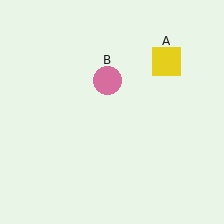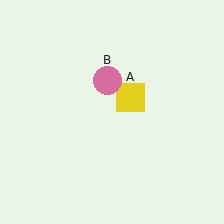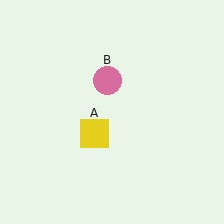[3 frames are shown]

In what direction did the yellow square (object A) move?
The yellow square (object A) moved down and to the left.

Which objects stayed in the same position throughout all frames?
Pink circle (object B) remained stationary.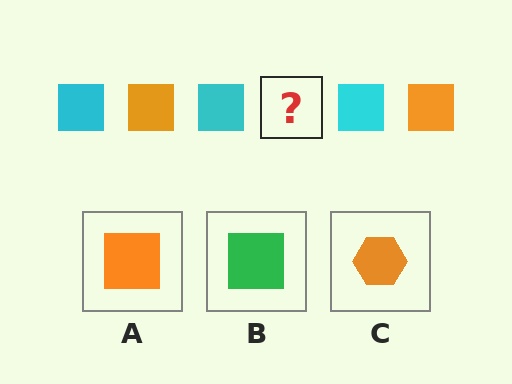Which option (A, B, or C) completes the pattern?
A.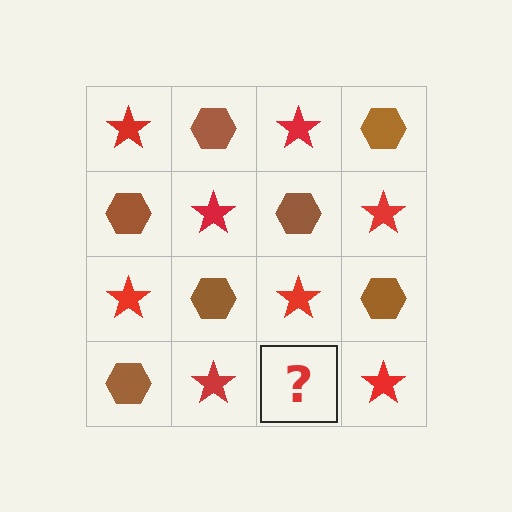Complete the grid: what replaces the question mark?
The question mark should be replaced with a brown hexagon.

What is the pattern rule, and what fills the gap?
The rule is that it alternates red star and brown hexagon in a checkerboard pattern. The gap should be filled with a brown hexagon.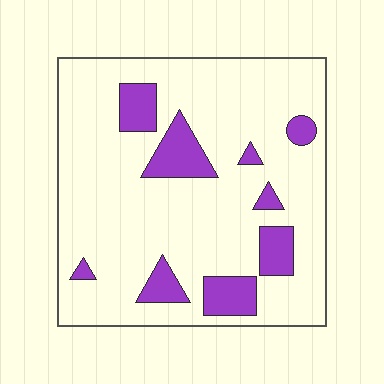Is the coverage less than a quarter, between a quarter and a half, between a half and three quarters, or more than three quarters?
Less than a quarter.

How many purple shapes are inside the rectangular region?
9.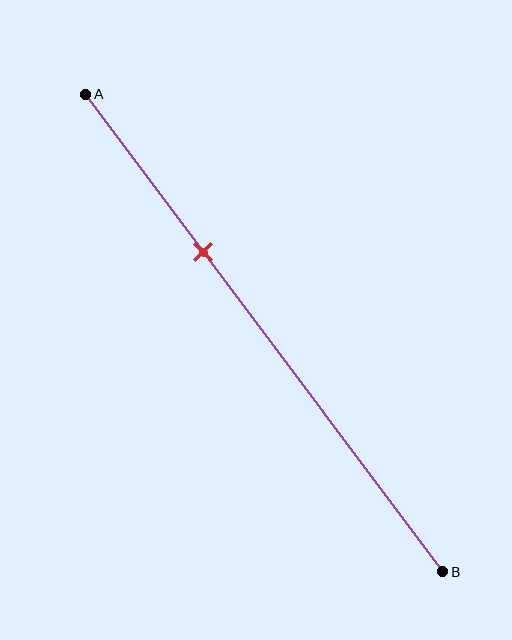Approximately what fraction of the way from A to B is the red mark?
The red mark is approximately 35% of the way from A to B.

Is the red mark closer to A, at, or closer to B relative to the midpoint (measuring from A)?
The red mark is closer to point A than the midpoint of segment AB.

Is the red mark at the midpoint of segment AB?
No, the mark is at about 35% from A, not at the 50% midpoint.